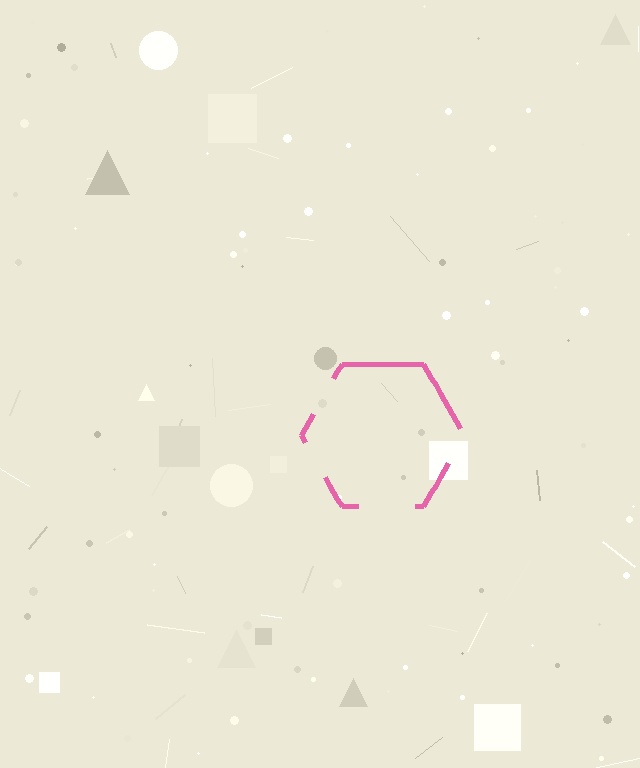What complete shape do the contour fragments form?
The contour fragments form a hexagon.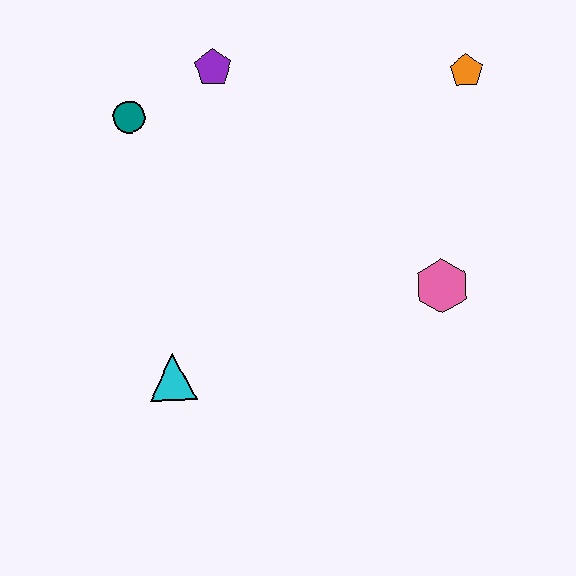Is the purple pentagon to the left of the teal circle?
No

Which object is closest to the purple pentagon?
The teal circle is closest to the purple pentagon.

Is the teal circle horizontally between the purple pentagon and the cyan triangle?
No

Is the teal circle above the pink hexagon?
Yes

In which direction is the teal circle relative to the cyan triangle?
The teal circle is above the cyan triangle.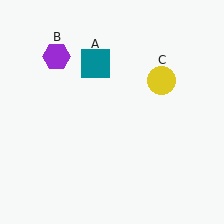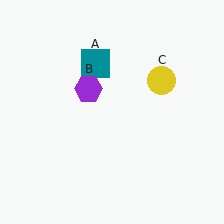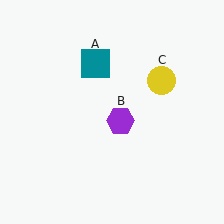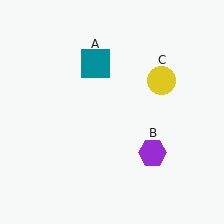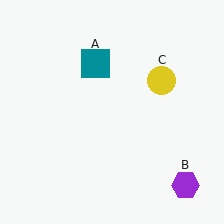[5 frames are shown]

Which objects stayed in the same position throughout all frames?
Teal square (object A) and yellow circle (object C) remained stationary.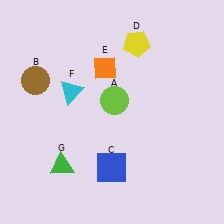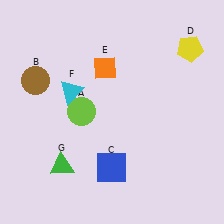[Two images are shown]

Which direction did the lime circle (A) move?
The lime circle (A) moved left.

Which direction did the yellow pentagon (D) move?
The yellow pentagon (D) moved right.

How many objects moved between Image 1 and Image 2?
2 objects moved between the two images.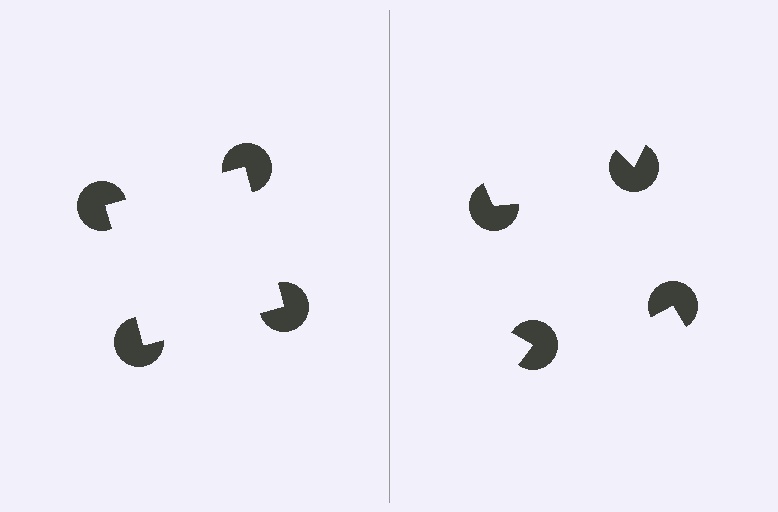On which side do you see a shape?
An illusory square appears on the left side. On the right side the wedge cuts are rotated, so no coherent shape forms.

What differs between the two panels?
The pac-man discs are positioned identically on both sides; only the wedge orientations differ. On the left they align to a square; on the right they are misaligned.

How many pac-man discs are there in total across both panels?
8 — 4 on each side.